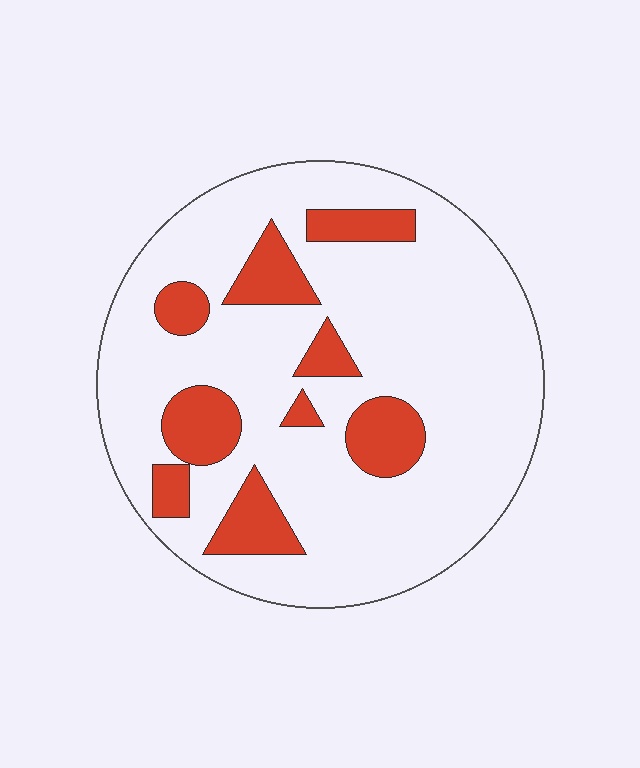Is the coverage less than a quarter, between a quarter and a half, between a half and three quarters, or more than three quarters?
Less than a quarter.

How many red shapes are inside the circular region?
9.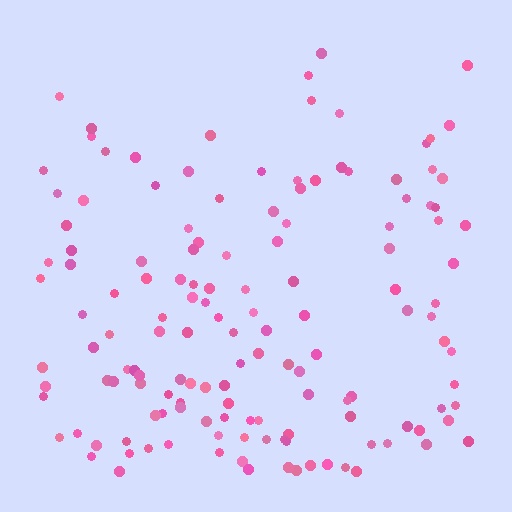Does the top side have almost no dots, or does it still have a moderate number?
Still a moderate number, just noticeably fewer than the bottom.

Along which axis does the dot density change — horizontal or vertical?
Vertical.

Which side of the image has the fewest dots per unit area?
The top.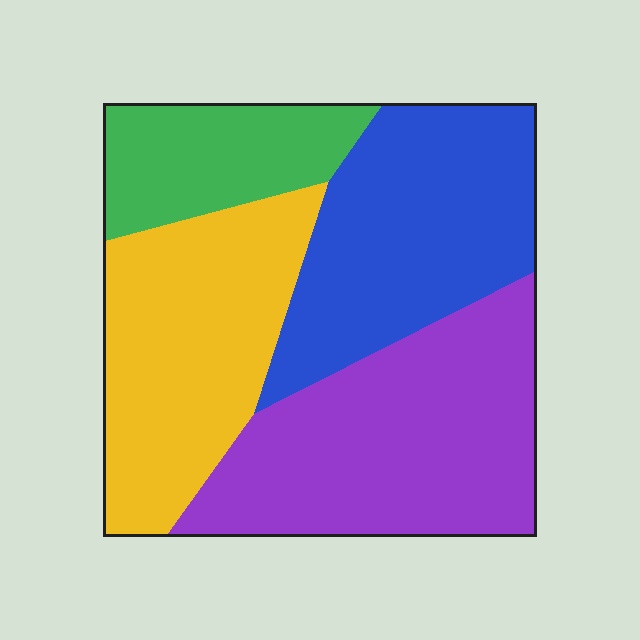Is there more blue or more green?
Blue.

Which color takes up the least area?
Green, at roughly 15%.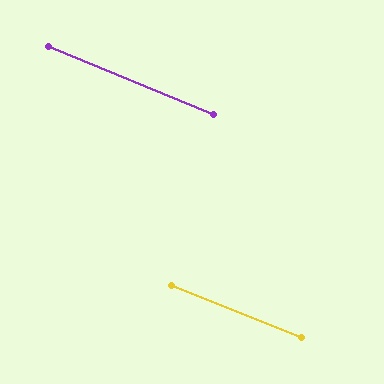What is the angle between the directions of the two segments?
Approximately 0 degrees.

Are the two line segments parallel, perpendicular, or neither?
Parallel — their directions differ by only 0.4°.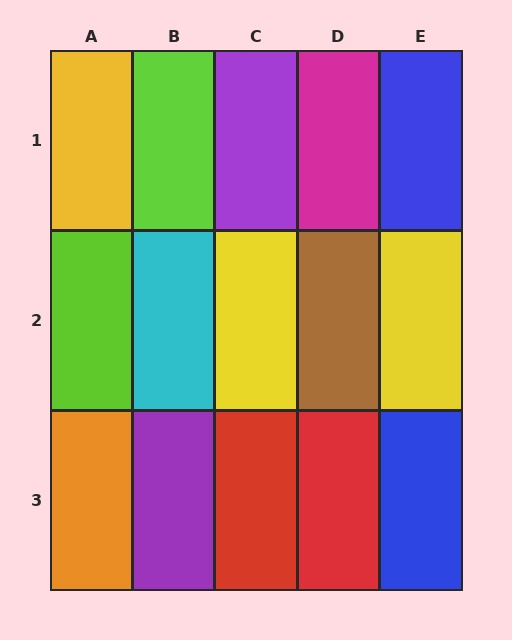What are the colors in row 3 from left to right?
Orange, purple, red, red, blue.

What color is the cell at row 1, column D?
Magenta.